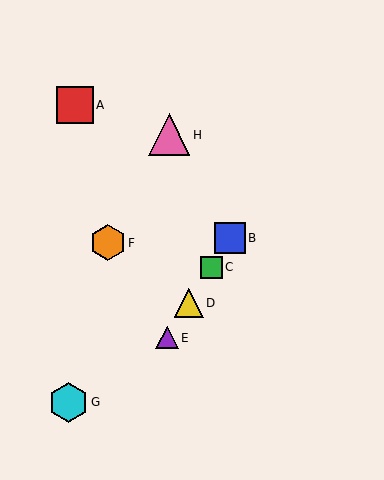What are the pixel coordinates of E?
Object E is at (167, 338).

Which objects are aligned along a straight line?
Objects B, C, D, E are aligned along a straight line.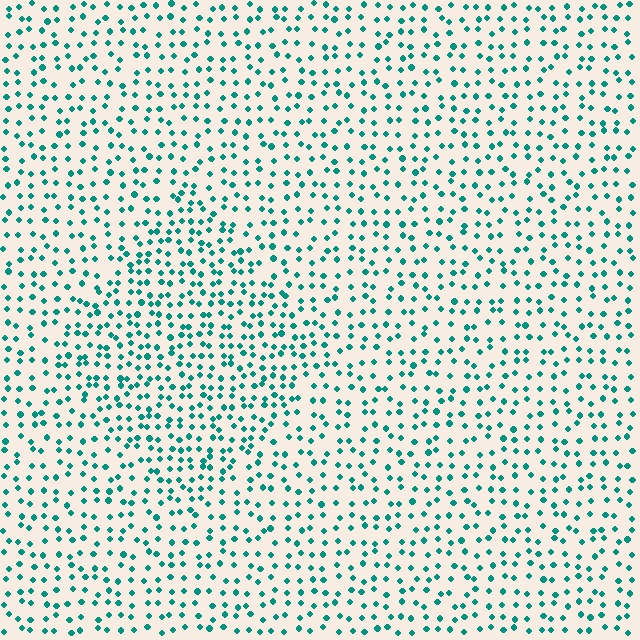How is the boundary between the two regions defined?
The boundary is defined by a change in element density (approximately 1.5x ratio). All elements are the same color, size, and shape.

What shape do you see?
I see a diamond.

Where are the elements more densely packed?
The elements are more densely packed inside the diamond boundary.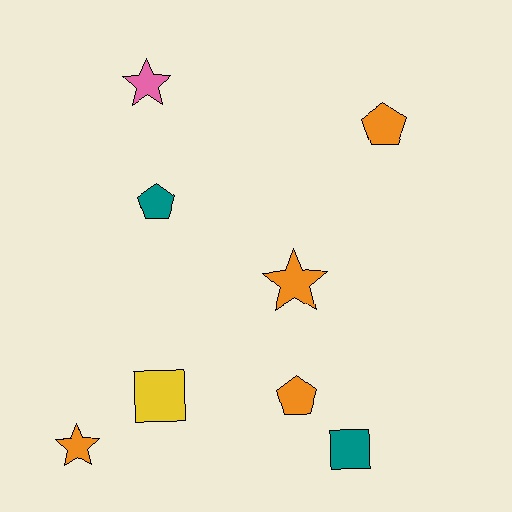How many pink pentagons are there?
There are no pink pentagons.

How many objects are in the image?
There are 8 objects.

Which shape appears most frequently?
Star, with 3 objects.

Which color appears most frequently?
Orange, with 4 objects.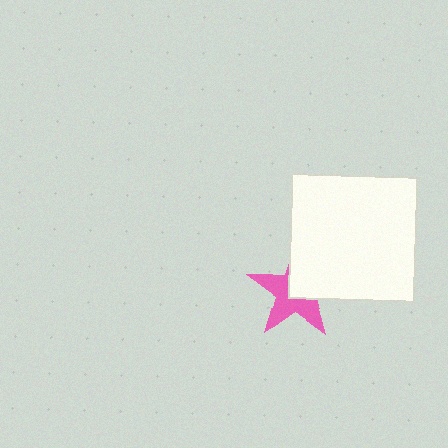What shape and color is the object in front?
The object in front is a white square.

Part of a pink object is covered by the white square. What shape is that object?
It is a star.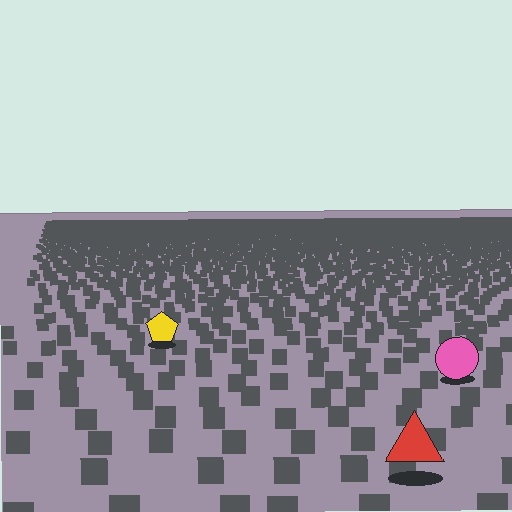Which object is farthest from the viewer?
The yellow pentagon is farthest from the viewer. It appears smaller and the ground texture around it is denser.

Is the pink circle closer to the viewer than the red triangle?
No. The red triangle is closer — you can tell from the texture gradient: the ground texture is coarser near it.